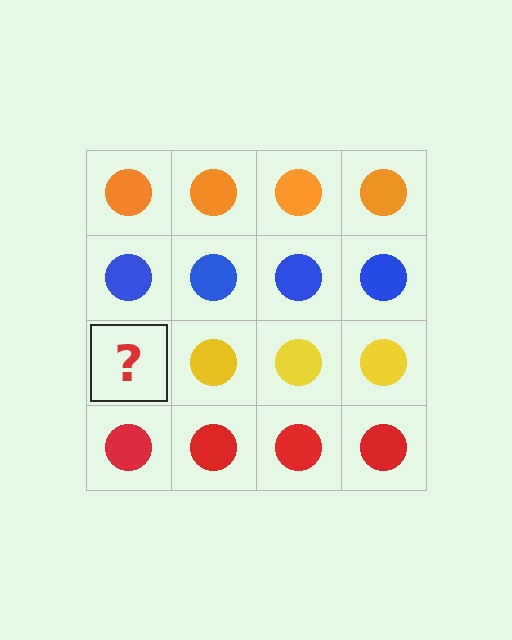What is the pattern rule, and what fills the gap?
The rule is that each row has a consistent color. The gap should be filled with a yellow circle.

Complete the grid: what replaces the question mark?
The question mark should be replaced with a yellow circle.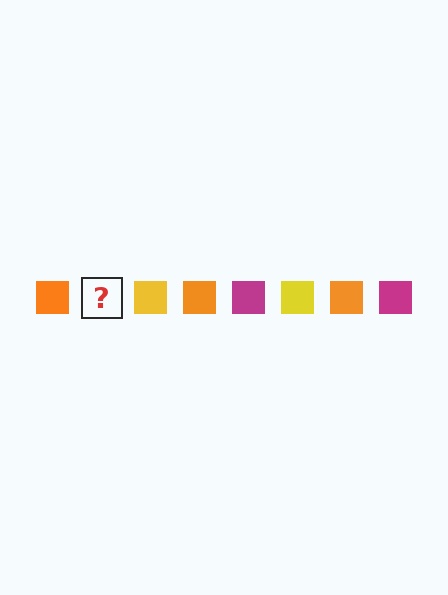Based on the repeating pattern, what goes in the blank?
The blank should be a magenta square.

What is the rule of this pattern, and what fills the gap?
The rule is that the pattern cycles through orange, magenta, yellow squares. The gap should be filled with a magenta square.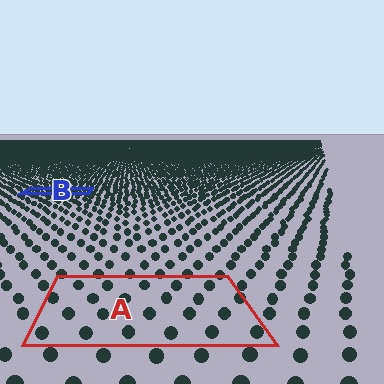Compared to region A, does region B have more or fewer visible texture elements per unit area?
Region B has more texture elements per unit area — they are packed more densely because it is farther away.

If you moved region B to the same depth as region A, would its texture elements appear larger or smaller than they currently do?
They would appear larger. At a closer depth, the same texture elements are projected at a bigger on-screen size.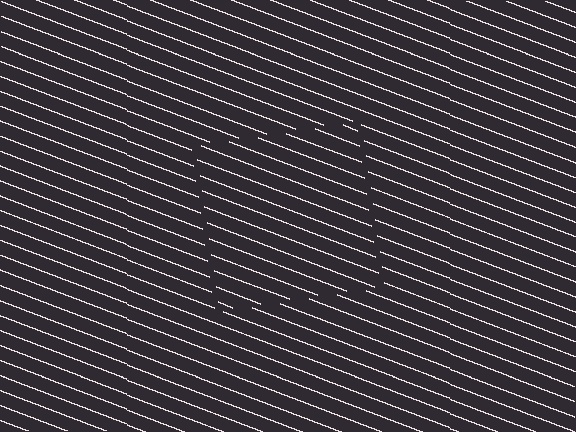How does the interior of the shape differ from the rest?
The interior of the shape contains the same grating, shifted by half a period — the contour is defined by the phase discontinuity where line-ends from the inner and outer gratings abut.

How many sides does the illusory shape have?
4 sides — the line-ends trace a square.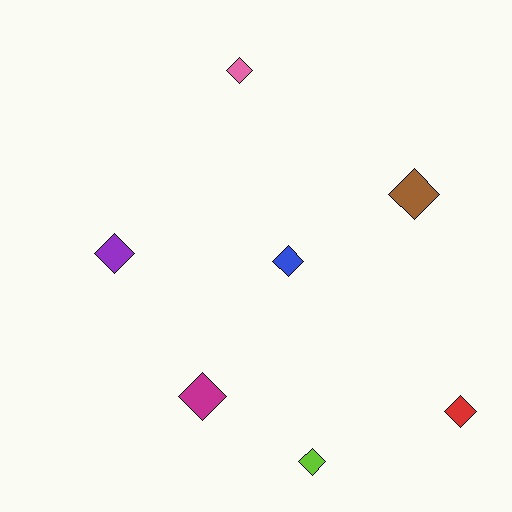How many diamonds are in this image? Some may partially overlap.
There are 7 diamonds.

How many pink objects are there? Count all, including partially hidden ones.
There is 1 pink object.